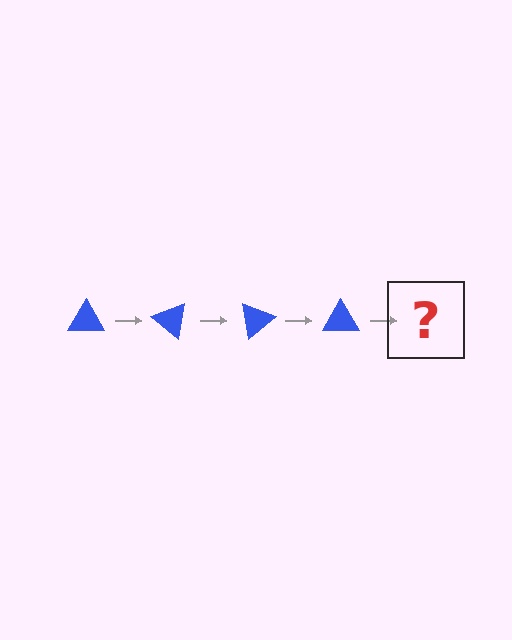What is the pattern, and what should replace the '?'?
The pattern is that the triangle rotates 40 degrees each step. The '?' should be a blue triangle rotated 160 degrees.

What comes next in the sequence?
The next element should be a blue triangle rotated 160 degrees.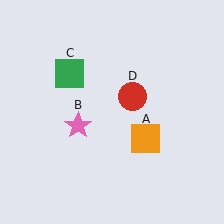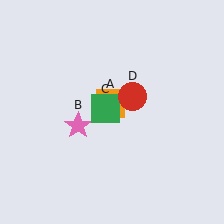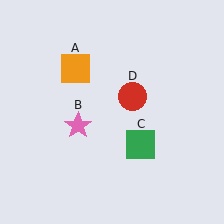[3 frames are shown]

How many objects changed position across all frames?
2 objects changed position: orange square (object A), green square (object C).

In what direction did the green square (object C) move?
The green square (object C) moved down and to the right.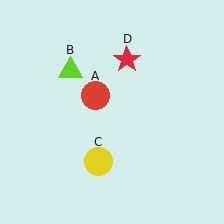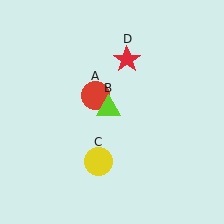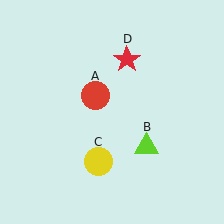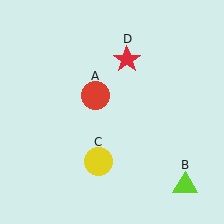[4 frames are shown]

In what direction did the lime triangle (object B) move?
The lime triangle (object B) moved down and to the right.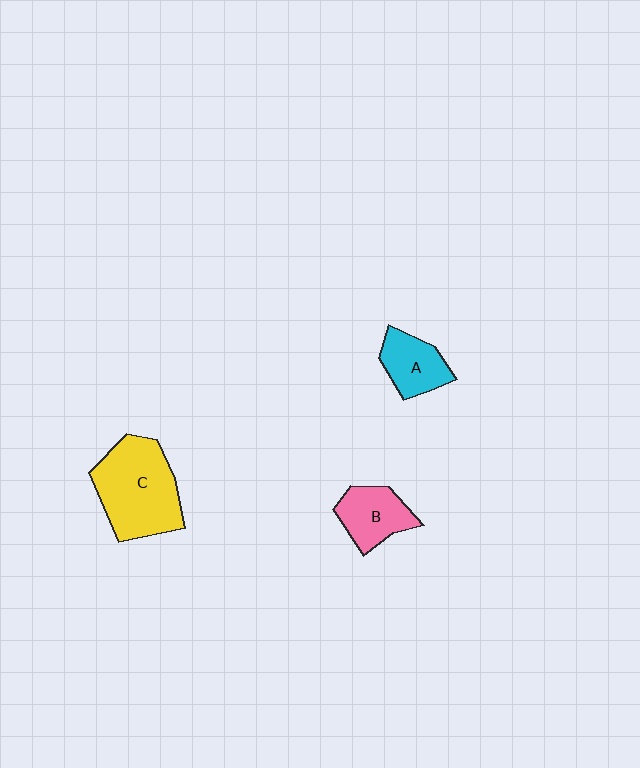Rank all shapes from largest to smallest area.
From largest to smallest: C (yellow), B (pink), A (cyan).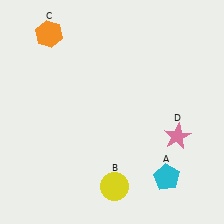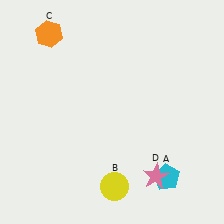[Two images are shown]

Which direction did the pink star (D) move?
The pink star (D) moved down.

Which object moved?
The pink star (D) moved down.